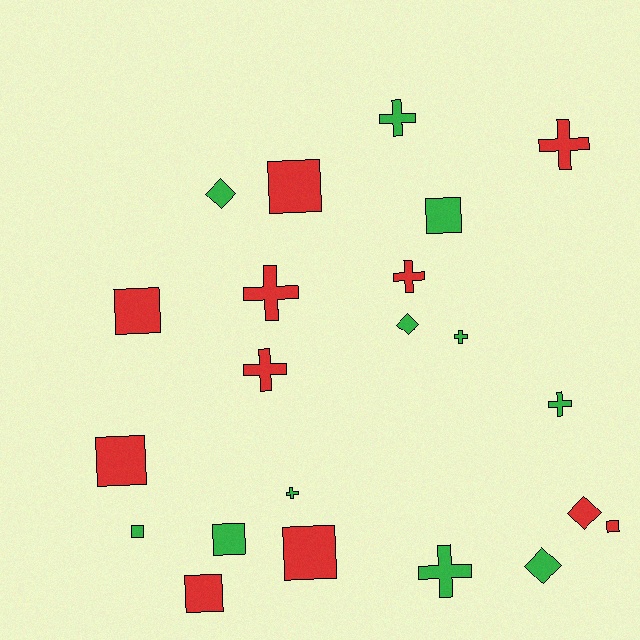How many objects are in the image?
There are 22 objects.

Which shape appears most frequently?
Cross, with 9 objects.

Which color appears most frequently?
Red, with 11 objects.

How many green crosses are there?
There are 5 green crosses.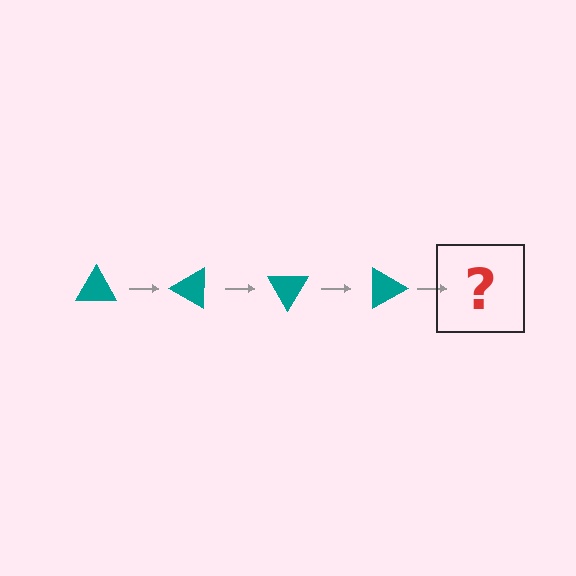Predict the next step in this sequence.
The next step is a teal triangle rotated 120 degrees.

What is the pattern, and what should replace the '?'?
The pattern is that the triangle rotates 30 degrees each step. The '?' should be a teal triangle rotated 120 degrees.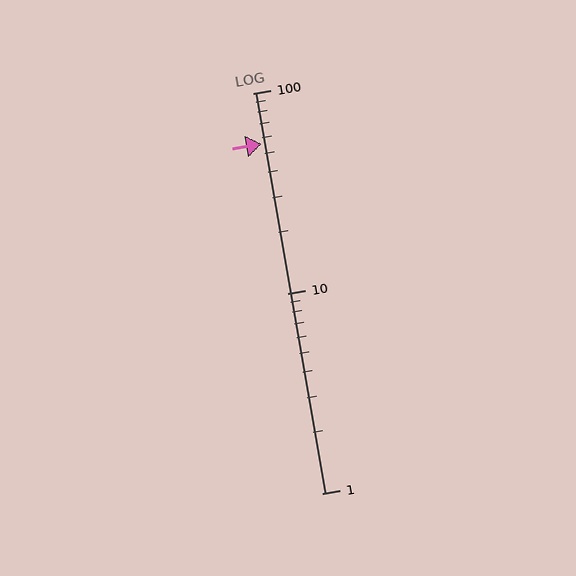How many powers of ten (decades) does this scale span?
The scale spans 2 decades, from 1 to 100.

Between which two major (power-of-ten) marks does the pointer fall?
The pointer is between 10 and 100.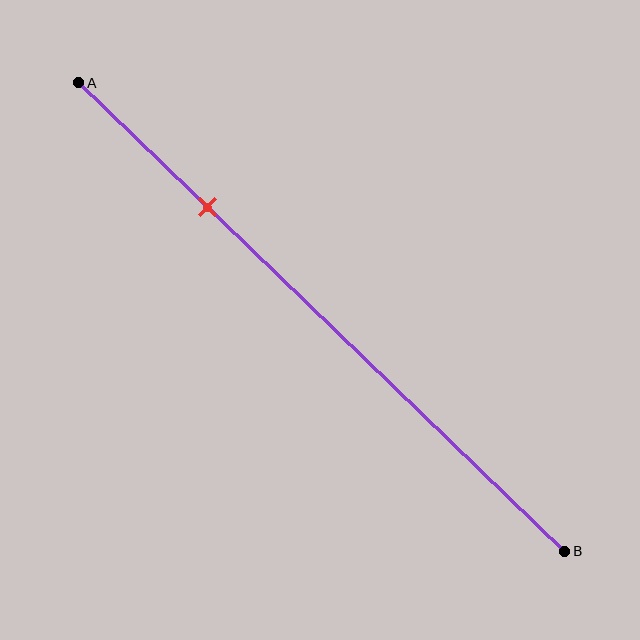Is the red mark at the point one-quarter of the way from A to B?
Yes, the mark is approximately at the one-quarter point.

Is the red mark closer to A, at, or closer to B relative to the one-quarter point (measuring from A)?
The red mark is approximately at the one-quarter point of segment AB.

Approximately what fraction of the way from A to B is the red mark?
The red mark is approximately 25% of the way from A to B.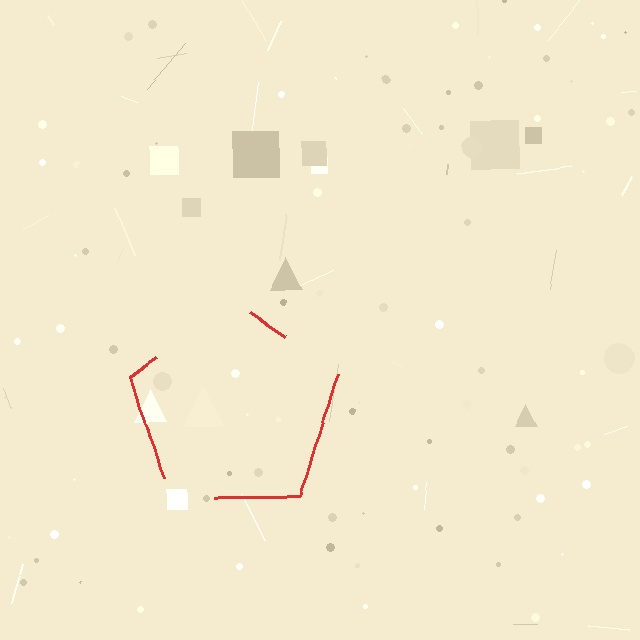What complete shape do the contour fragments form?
The contour fragments form a pentagon.